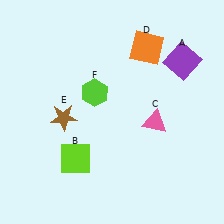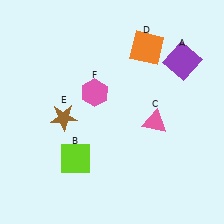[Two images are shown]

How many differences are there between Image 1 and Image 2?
There is 1 difference between the two images.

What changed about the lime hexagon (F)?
In Image 1, F is lime. In Image 2, it changed to pink.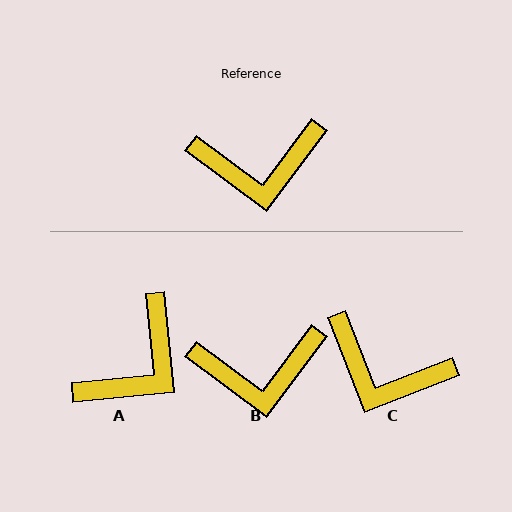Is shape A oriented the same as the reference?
No, it is off by about 42 degrees.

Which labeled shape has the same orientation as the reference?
B.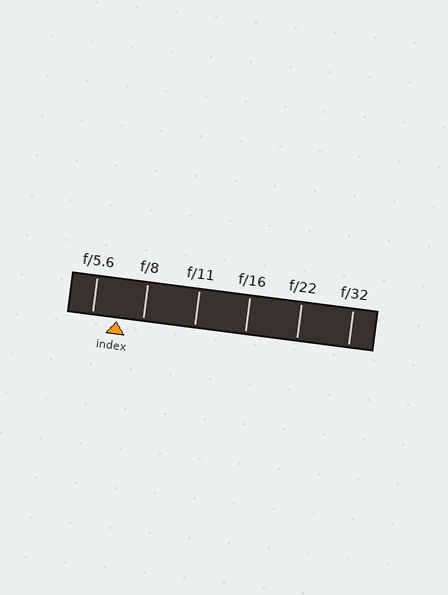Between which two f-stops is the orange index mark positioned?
The index mark is between f/5.6 and f/8.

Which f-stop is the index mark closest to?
The index mark is closest to f/5.6.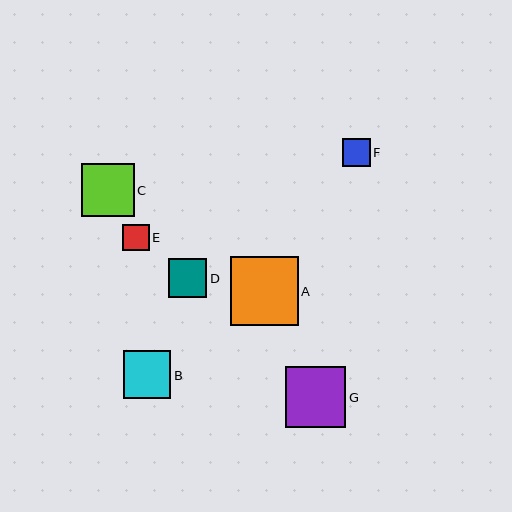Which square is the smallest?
Square E is the smallest with a size of approximately 27 pixels.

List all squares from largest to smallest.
From largest to smallest: A, G, C, B, D, F, E.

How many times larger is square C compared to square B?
Square C is approximately 1.1 times the size of square B.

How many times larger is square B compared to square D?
Square B is approximately 1.2 times the size of square D.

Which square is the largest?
Square A is the largest with a size of approximately 68 pixels.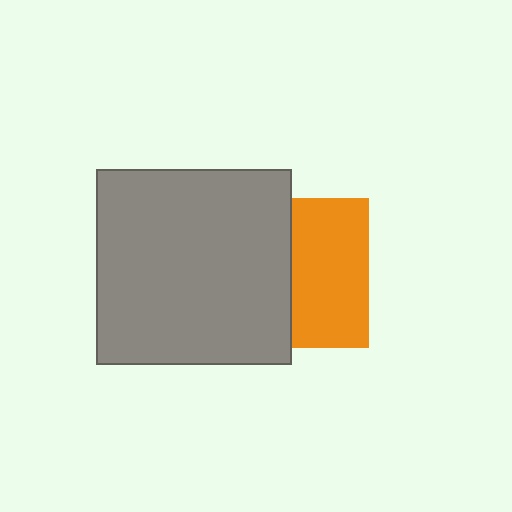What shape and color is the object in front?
The object in front is a gray square.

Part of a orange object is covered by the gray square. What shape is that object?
It is a square.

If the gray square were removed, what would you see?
You would see the complete orange square.